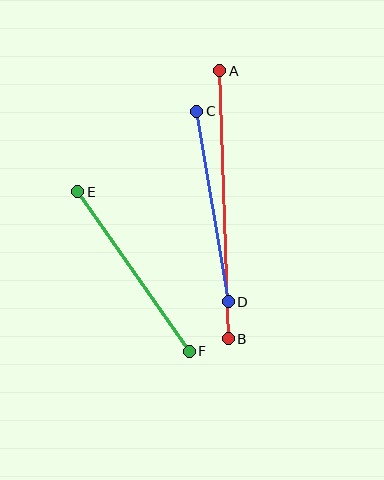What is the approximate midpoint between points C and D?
The midpoint is at approximately (213, 206) pixels.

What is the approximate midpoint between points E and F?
The midpoint is at approximately (134, 271) pixels.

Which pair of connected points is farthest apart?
Points A and B are farthest apart.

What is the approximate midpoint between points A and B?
The midpoint is at approximately (224, 205) pixels.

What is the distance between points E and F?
The distance is approximately 195 pixels.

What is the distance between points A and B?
The distance is approximately 268 pixels.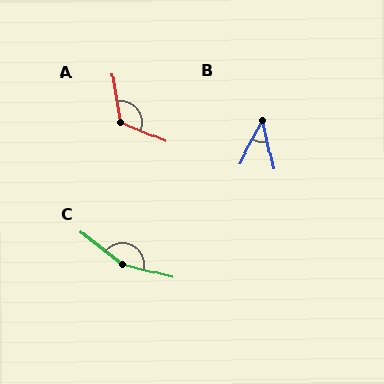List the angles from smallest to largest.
B (39°), A (122°), C (157°).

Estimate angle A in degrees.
Approximately 122 degrees.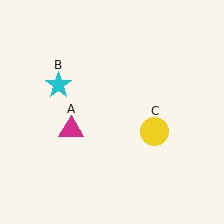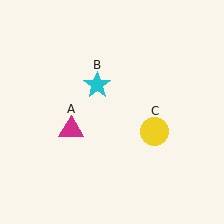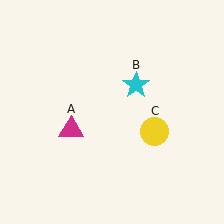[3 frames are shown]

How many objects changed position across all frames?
1 object changed position: cyan star (object B).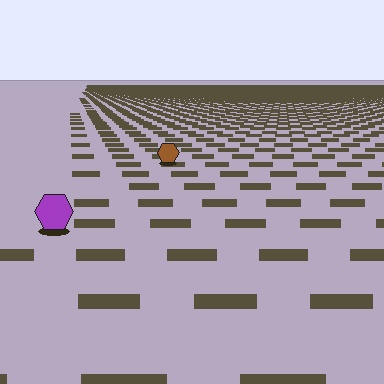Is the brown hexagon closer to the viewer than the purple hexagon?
No. The purple hexagon is closer — you can tell from the texture gradient: the ground texture is coarser near it.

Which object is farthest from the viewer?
The brown hexagon is farthest from the viewer. It appears smaller and the ground texture around it is denser.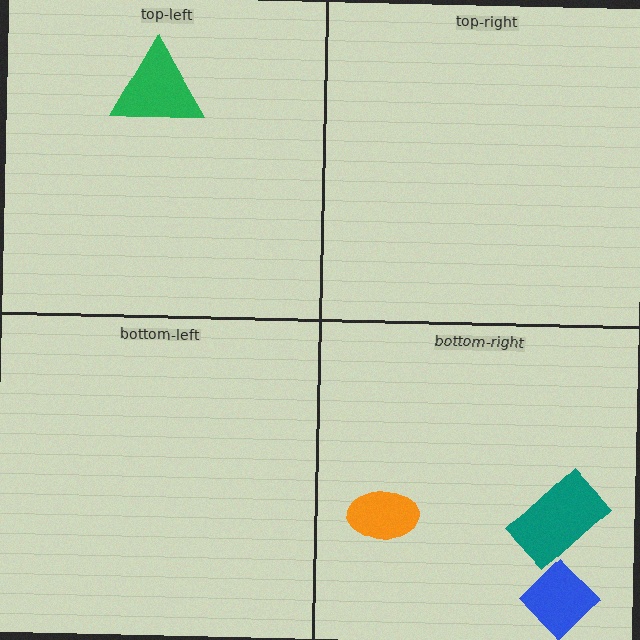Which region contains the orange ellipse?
The bottom-right region.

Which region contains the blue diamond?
The bottom-right region.